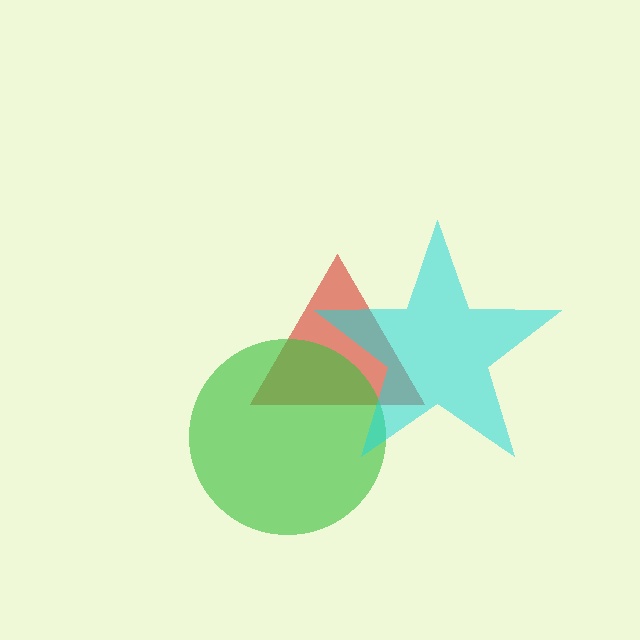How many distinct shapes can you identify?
There are 3 distinct shapes: a red triangle, a green circle, a cyan star.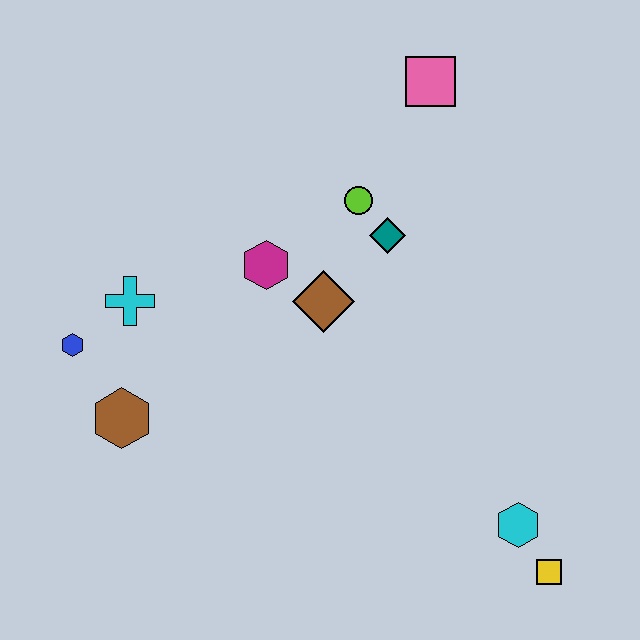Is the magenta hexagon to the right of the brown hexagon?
Yes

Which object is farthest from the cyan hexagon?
The blue hexagon is farthest from the cyan hexagon.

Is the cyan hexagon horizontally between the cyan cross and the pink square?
No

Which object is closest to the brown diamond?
The magenta hexagon is closest to the brown diamond.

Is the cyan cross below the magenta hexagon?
Yes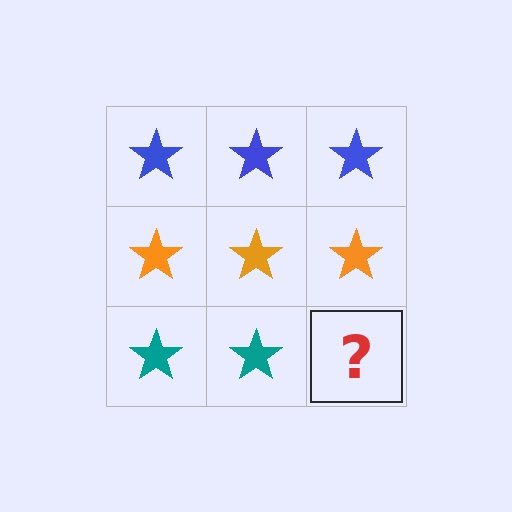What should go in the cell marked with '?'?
The missing cell should contain a teal star.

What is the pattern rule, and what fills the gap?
The rule is that each row has a consistent color. The gap should be filled with a teal star.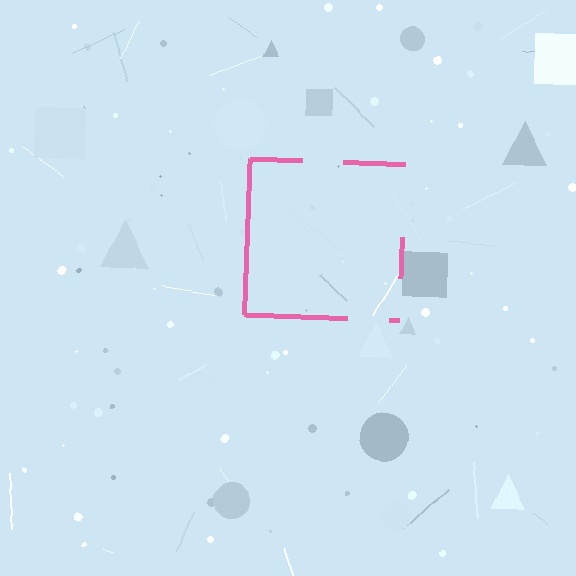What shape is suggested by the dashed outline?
The dashed outline suggests a square.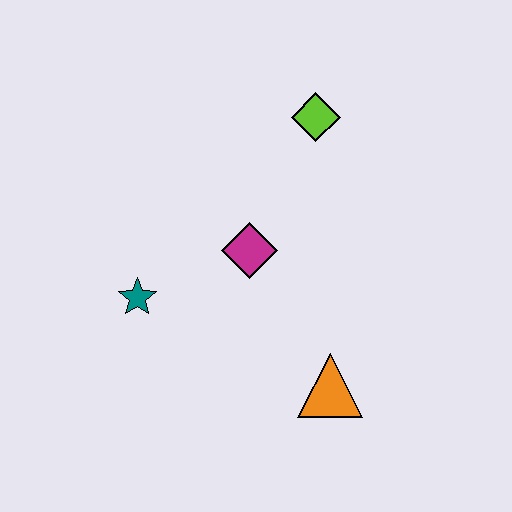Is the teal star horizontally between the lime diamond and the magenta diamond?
No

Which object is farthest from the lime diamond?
The orange triangle is farthest from the lime diamond.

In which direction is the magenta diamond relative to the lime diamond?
The magenta diamond is below the lime diamond.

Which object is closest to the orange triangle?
The magenta diamond is closest to the orange triangle.